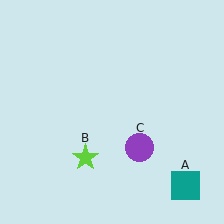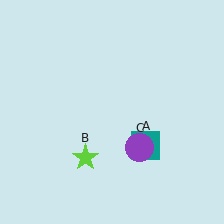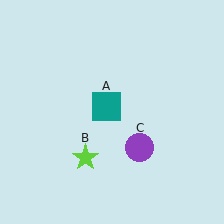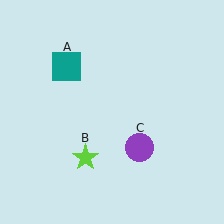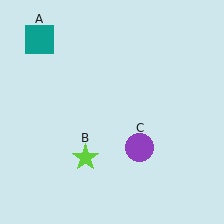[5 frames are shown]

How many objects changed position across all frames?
1 object changed position: teal square (object A).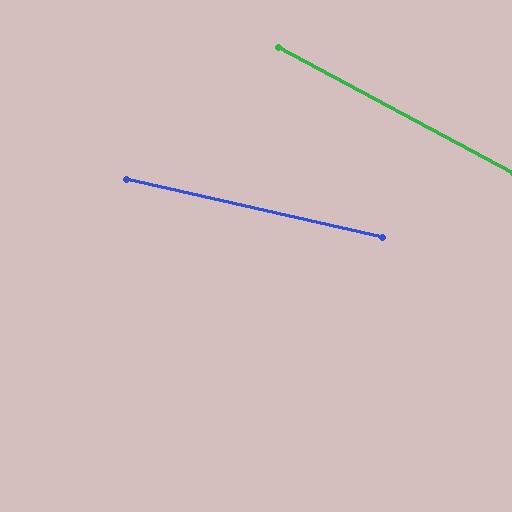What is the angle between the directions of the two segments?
Approximately 15 degrees.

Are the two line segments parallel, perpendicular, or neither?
Neither parallel nor perpendicular — they differ by about 15°.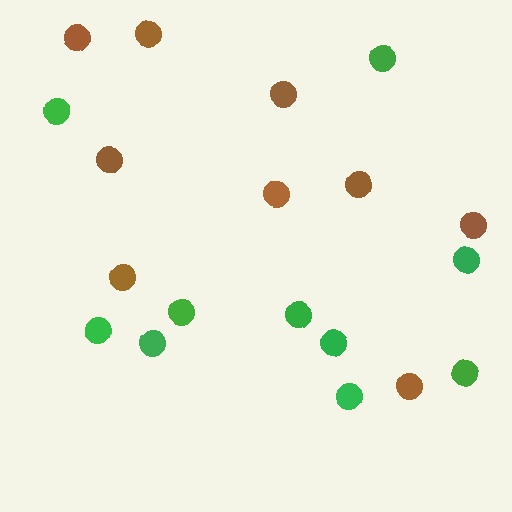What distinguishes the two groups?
There are 2 groups: one group of brown circles (9) and one group of green circles (10).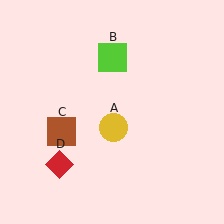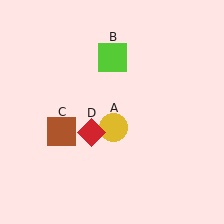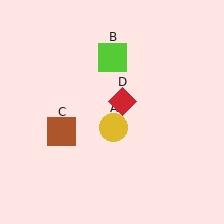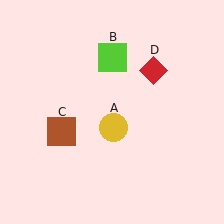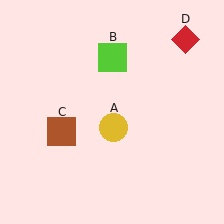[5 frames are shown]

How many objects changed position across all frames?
1 object changed position: red diamond (object D).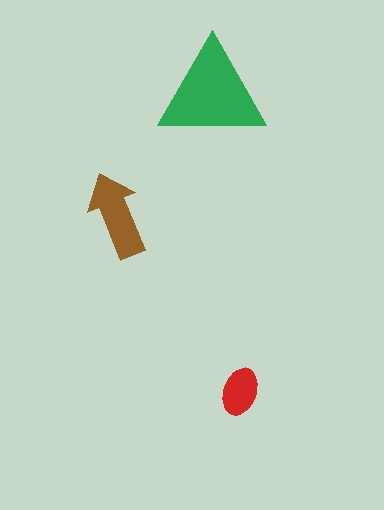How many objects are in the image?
There are 3 objects in the image.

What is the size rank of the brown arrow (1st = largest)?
2nd.